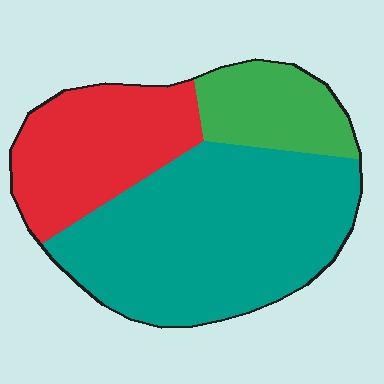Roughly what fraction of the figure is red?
Red covers about 30% of the figure.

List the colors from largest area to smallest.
From largest to smallest: teal, red, green.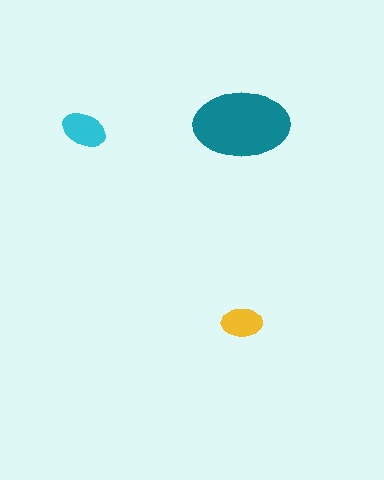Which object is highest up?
The teal ellipse is topmost.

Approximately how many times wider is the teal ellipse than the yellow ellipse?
About 2.5 times wider.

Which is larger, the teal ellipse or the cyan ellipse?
The teal one.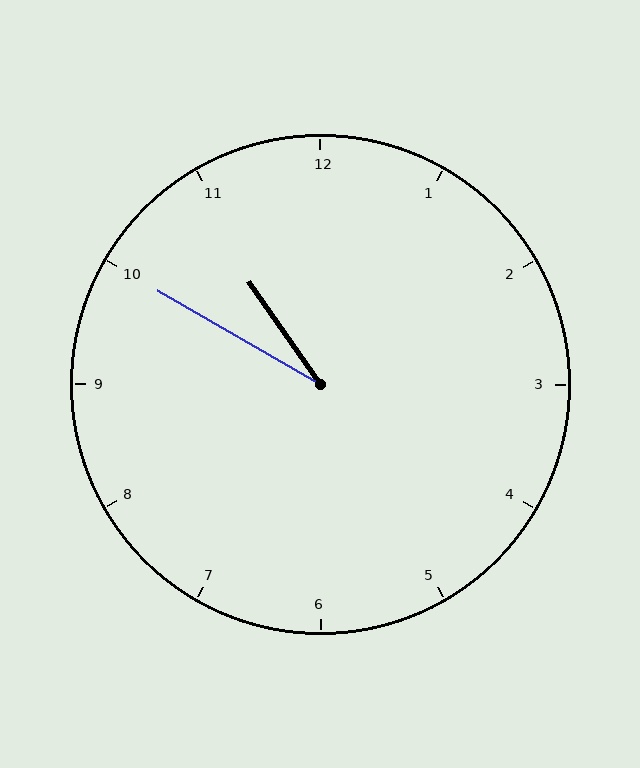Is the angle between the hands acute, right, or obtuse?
It is acute.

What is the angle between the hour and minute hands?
Approximately 25 degrees.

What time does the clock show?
10:50.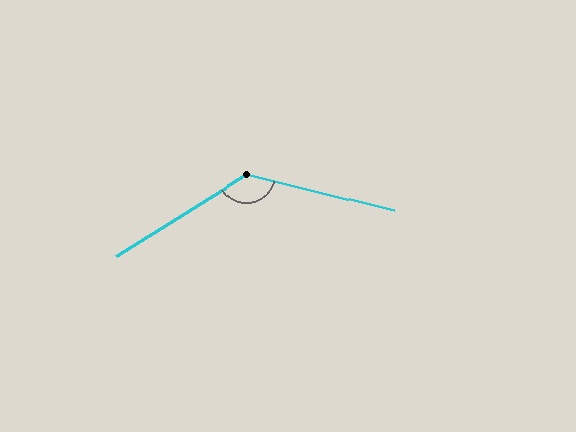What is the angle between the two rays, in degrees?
Approximately 134 degrees.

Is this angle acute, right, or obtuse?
It is obtuse.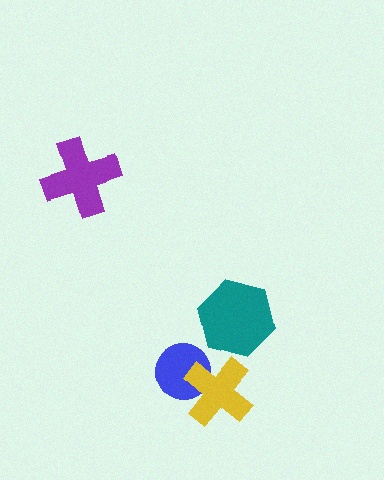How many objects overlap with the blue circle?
1 object overlaps with the blue circle.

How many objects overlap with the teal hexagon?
0 objects overlap with the teal hexagon.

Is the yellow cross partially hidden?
No, no other shape covers it.